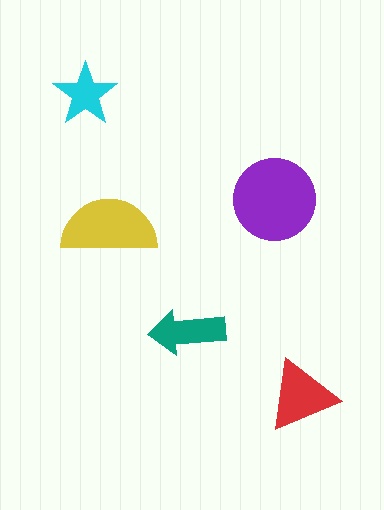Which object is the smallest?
The cyan star.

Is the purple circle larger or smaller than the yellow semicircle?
Larger.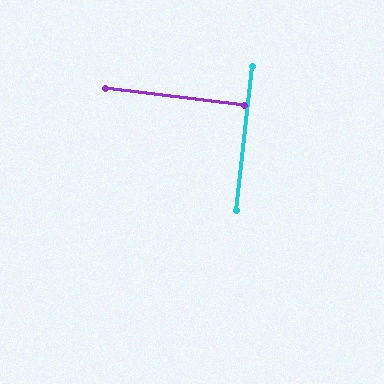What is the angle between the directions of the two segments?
Approximately 89 degrees.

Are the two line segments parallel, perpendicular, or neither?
Perpendicular — they meet at approximately 89°.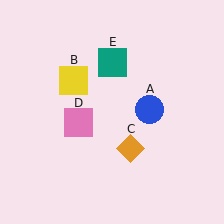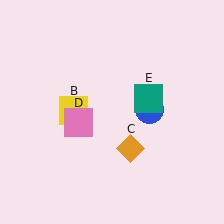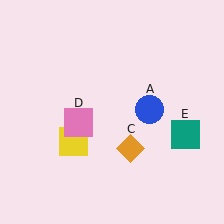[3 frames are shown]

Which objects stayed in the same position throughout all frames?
Blue circle (object A) and orange diamond (object C) and pink square (object D) remained stationary.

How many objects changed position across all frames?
2 objects changed position: yellow square (object B), teal square (object E).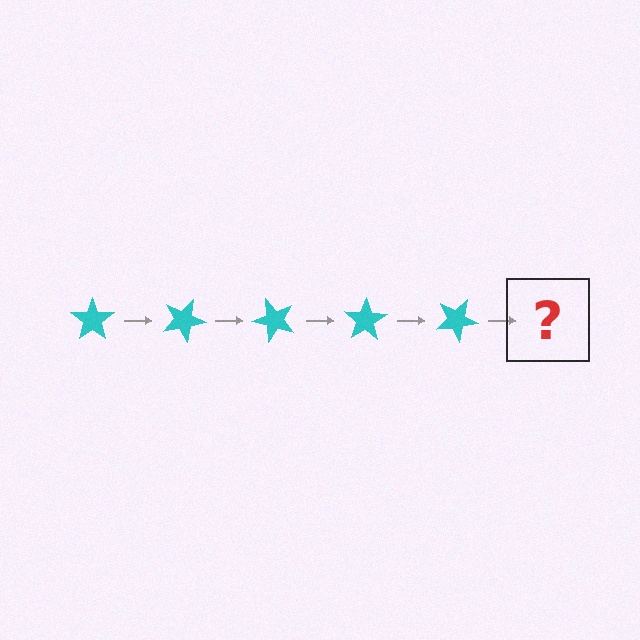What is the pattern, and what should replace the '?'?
The pattern is that the star rotates 25 degrees each step. The '?' should be a cyan star rotated 125 degrees.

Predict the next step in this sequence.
The next step is a cyan star rotated 125 degrees.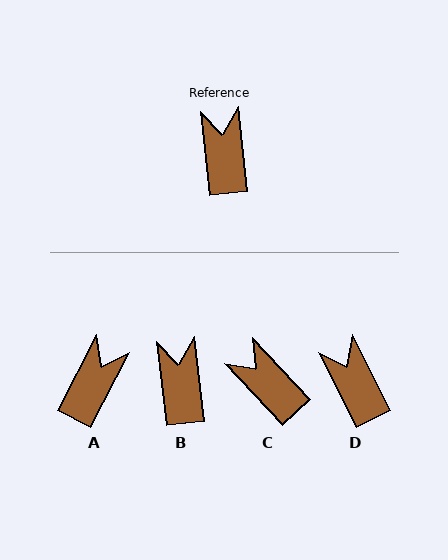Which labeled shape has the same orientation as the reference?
B.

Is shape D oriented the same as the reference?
No, it is off by about 21 degrees.